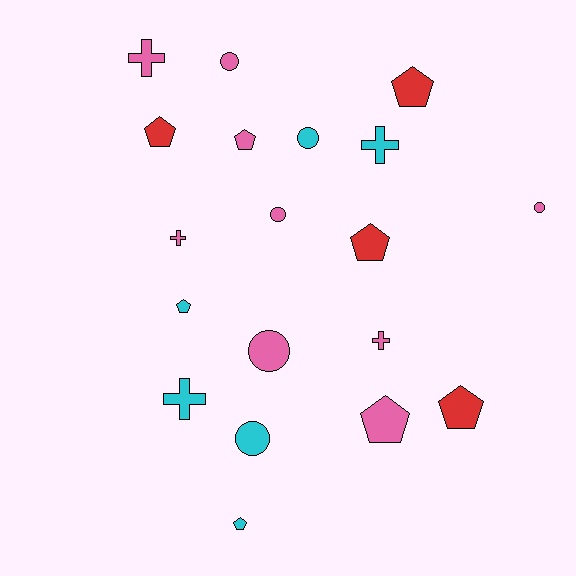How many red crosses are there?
There are no red crosses.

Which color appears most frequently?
Pink, with 9 objects.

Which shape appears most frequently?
Pentagon, with 8 objects.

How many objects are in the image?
There are 19 objects.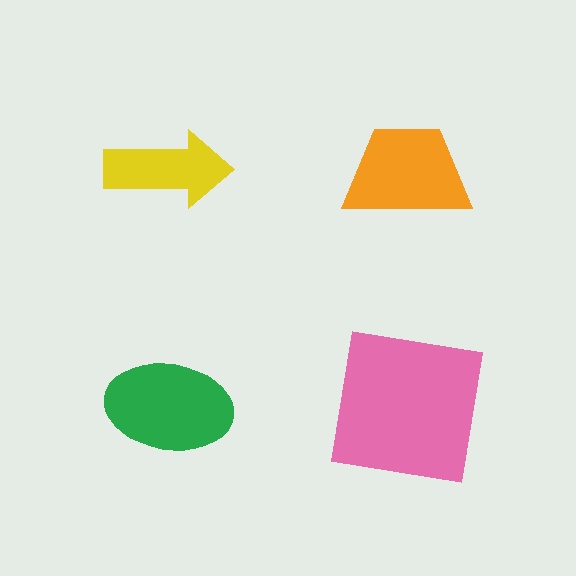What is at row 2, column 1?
A green ellipse.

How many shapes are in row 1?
2 shapes.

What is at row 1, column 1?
A yellow arrow.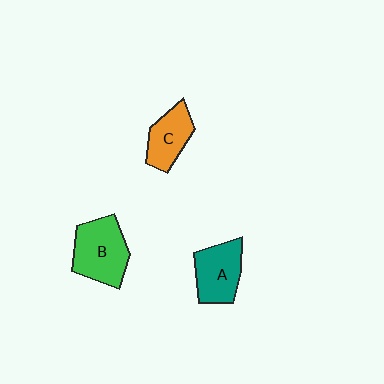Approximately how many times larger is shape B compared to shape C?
Approximately 1.4 times.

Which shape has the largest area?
Shape B (green).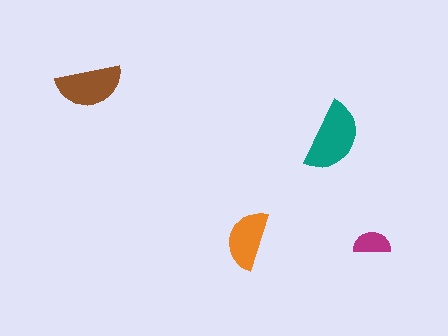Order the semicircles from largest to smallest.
the teal one, the brown one, the orange one, the magenta one.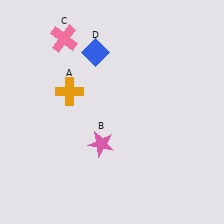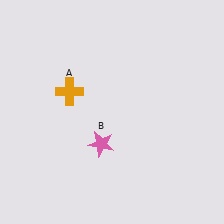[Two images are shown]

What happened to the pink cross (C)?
The pink cross (C) was removed in Image 2. It was in the top-left area of Image 1.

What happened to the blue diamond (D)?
The blue diamond (D) was removed in Image 2. It was in the top-left area of Image 1.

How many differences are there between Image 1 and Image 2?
There are 2 differences between the two images.